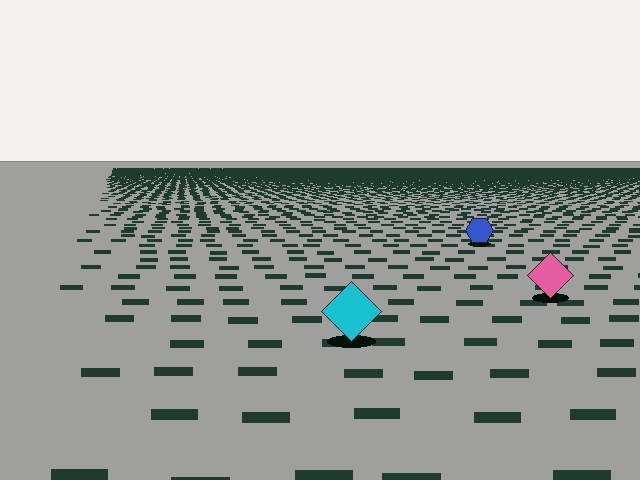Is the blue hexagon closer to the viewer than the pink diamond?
No. The pink diamond is closer — you can tell from the texture gradient: the ground texture is coarser near it.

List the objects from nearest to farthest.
From nearest to farthest: the cyan diamond, the pink diamond, the blue hexagon.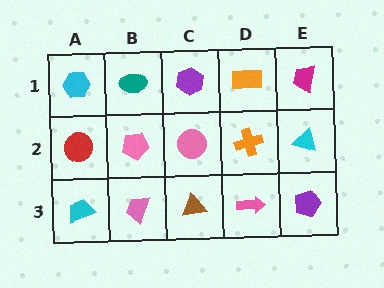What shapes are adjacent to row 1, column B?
A pink pentagon (row 2, column B), a cyan hexagon (row 1, column A), a purple hexagon (row 1, column C).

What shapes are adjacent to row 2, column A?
A cyan hexagon (row 1, column A), a cyan trapezoid (row 3, column A), a pink pentagon (row 2, column B).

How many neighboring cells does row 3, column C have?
3.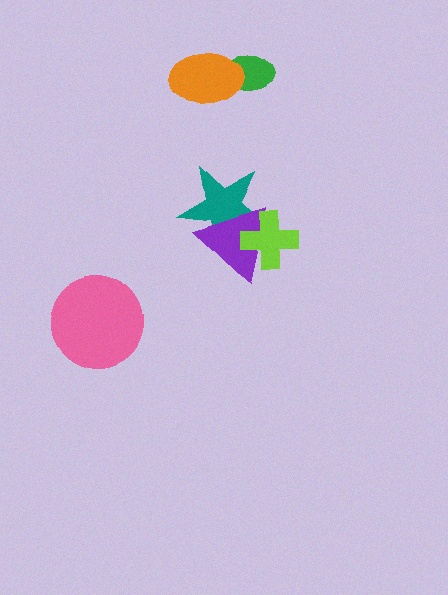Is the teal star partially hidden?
Yes, it is partially covered by another shape.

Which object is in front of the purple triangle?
The lime cross is in front of the purple triangle.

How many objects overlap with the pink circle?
0 objects overlap with the pink circle.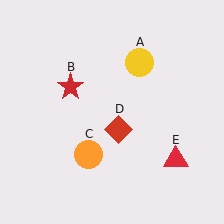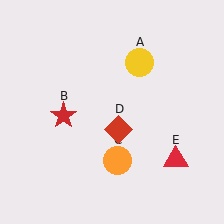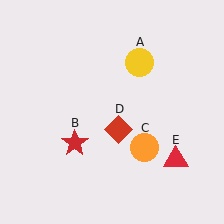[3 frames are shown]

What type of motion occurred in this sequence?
The red star (object B), orange circle (object C) rotated counterclockwise around the center of the scene.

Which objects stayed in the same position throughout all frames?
Yellow circle (object A) and red diamond (object D) and red triangle (object E) remained stationary.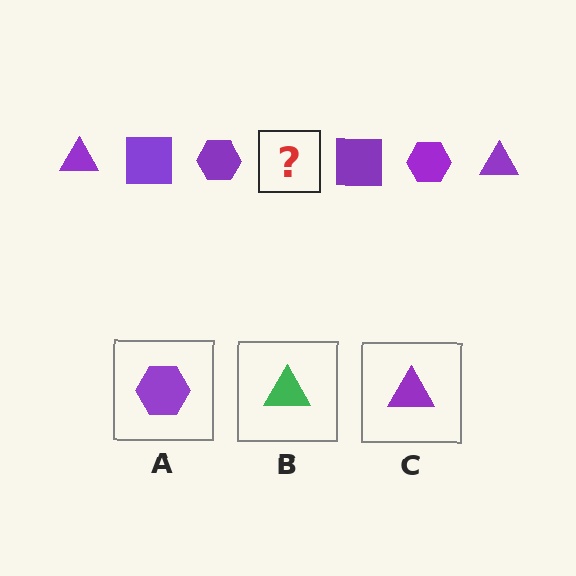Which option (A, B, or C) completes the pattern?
C.